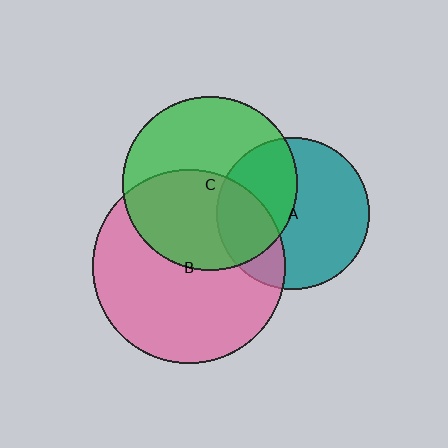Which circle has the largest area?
Circle B (pink).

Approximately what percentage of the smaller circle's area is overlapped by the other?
Approximately 50%.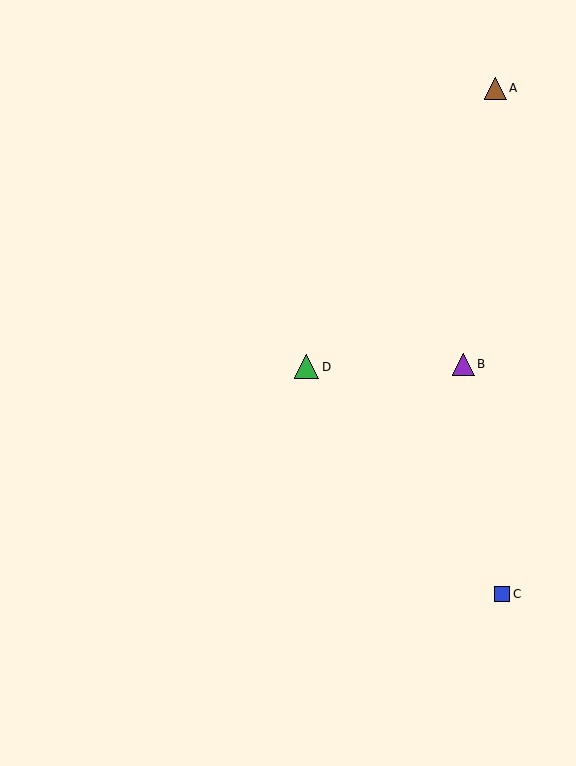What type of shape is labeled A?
Shape A is a brown triangle.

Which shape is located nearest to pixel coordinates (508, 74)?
The brown triangle (labeled A) at (495, 88) is nearest to that location.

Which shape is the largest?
The green triangle (labeled D) is the largest.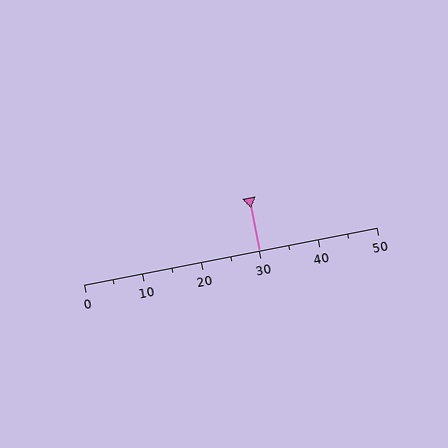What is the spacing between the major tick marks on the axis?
The major ticks are spaced 10 apart.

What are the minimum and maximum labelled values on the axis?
The axis runs from 0 to 50.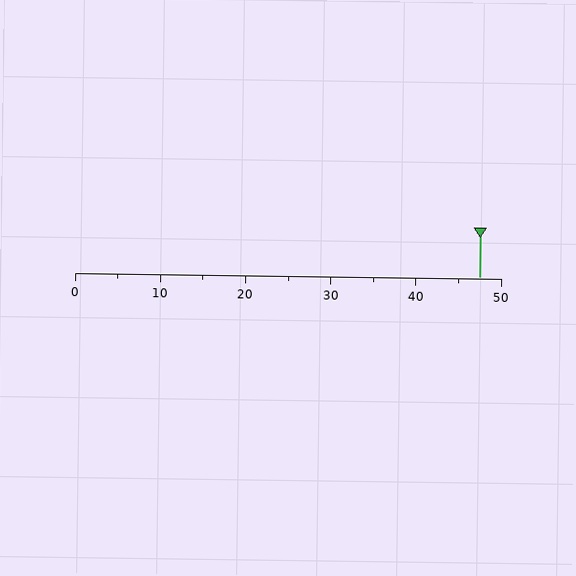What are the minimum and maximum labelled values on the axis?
The axis runs from 0 to 50.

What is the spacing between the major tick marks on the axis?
The major ticks are spaced 10 apart.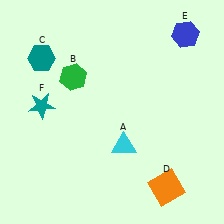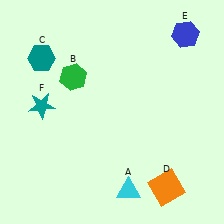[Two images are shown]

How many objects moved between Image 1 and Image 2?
1 object moved between the two images.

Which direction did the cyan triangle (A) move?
The cyan triangle (A) moved down.